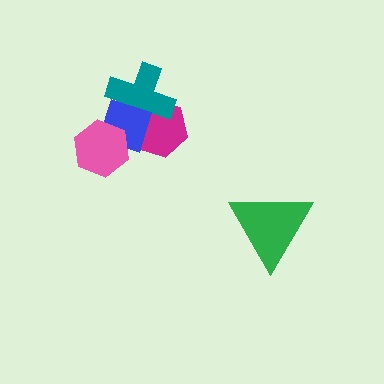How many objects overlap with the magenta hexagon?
2 objects overlap with the magenta hexagon.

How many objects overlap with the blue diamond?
3 objects overlap with the blue diamond.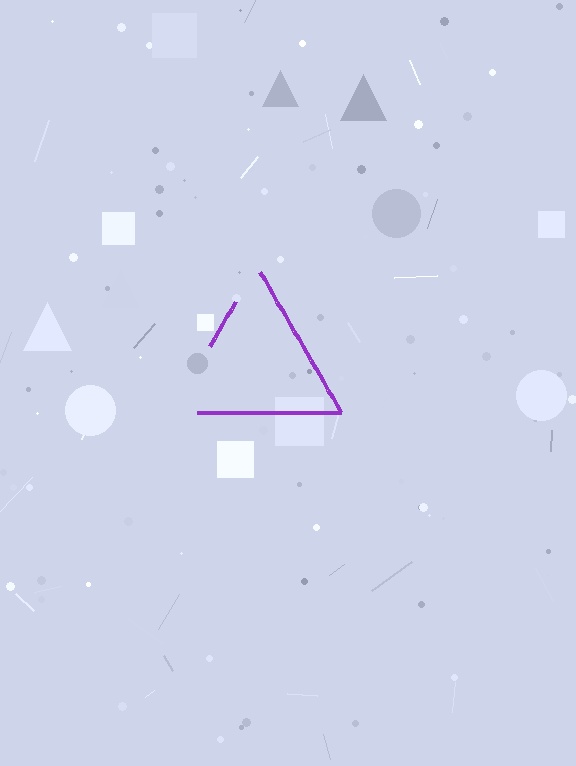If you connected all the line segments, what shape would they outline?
They would outline a triangle.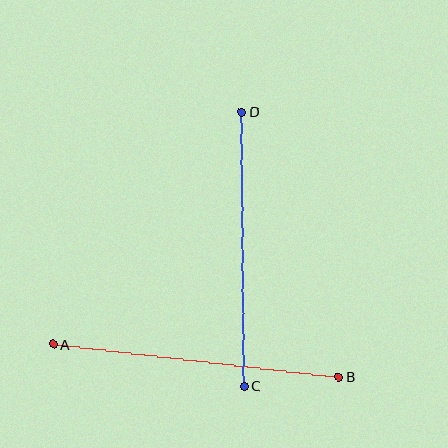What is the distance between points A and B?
The distance is approximately 287 pixels.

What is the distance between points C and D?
The distance is approximately 274 pixels.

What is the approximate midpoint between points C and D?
The midpoint is at approximately (243, 249) pixels.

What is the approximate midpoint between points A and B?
The midpoint is at approximately (196, 360) pixels.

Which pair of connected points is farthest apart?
Points A and B are farthest apart.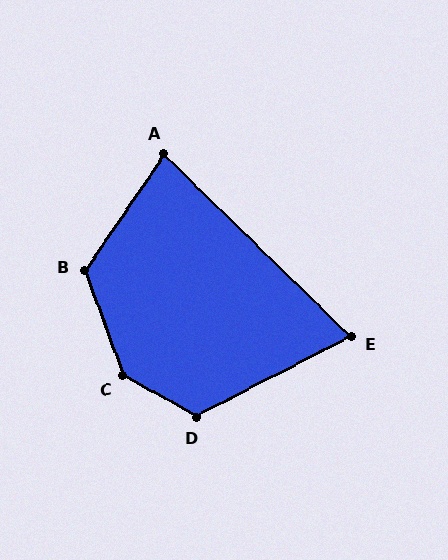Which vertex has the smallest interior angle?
E, at approximately 71 degrees.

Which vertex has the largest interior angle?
C, at approximately 139 degrees.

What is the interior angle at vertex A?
Approximately 80 degrees (acute).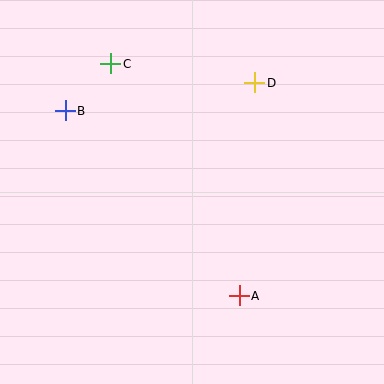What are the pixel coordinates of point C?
Point C is at (111, 64).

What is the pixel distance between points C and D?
The distance between C and D is 145 pixels.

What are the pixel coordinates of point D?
Point D is at (255, 83).